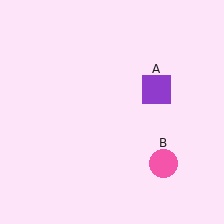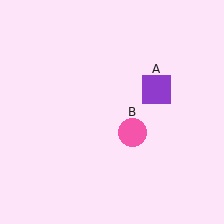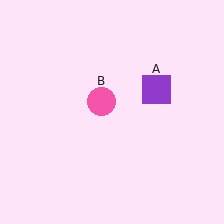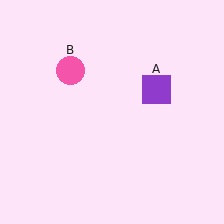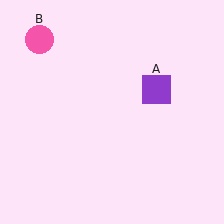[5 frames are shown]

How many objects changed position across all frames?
1 object changed position: pink circle (object B).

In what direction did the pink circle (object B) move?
The pink circle (object B) moved up and to the left.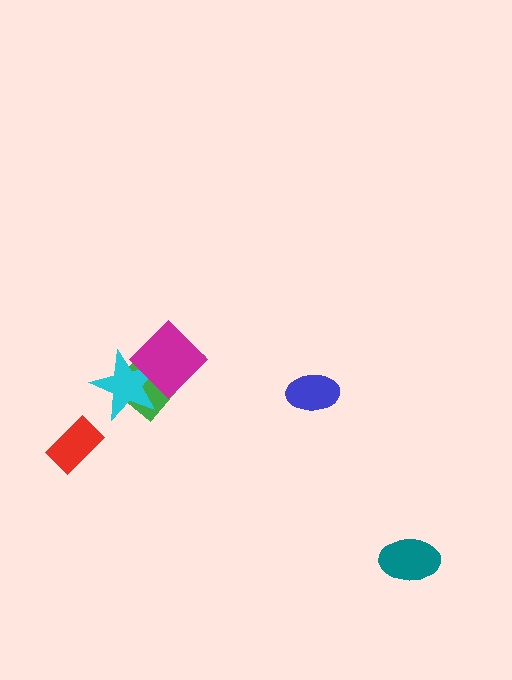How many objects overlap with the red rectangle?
0 objects overlap with the red rectangle.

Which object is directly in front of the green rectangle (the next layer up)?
The cyan star is directly in front of the green rectangle.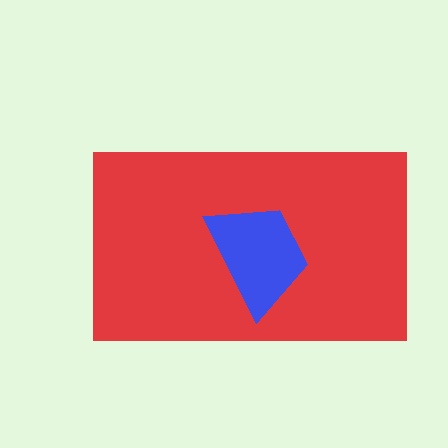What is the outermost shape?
The red rectangle.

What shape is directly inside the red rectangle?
The blue trapezoid.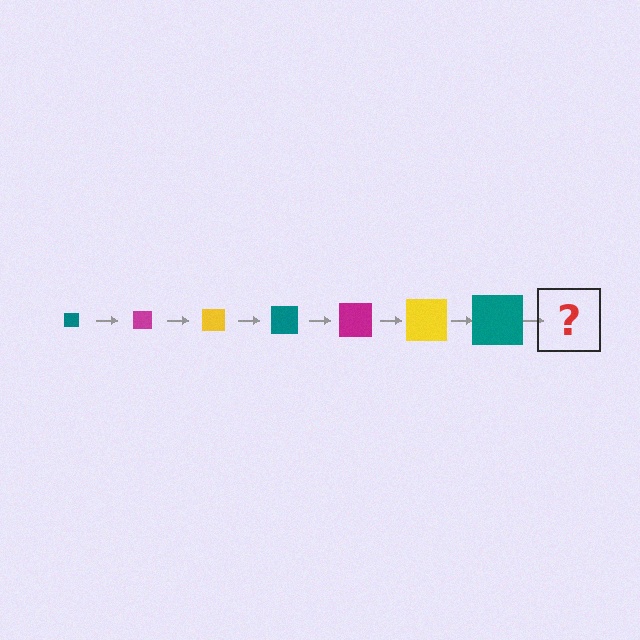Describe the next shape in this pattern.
It should be a magenta square, larger than the previous one.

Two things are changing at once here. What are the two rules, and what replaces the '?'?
The two rules are that the square grows larger each step and the color cycles through teal, magenta, and yellow. The '?' should be a magenta square, larger than the previous one.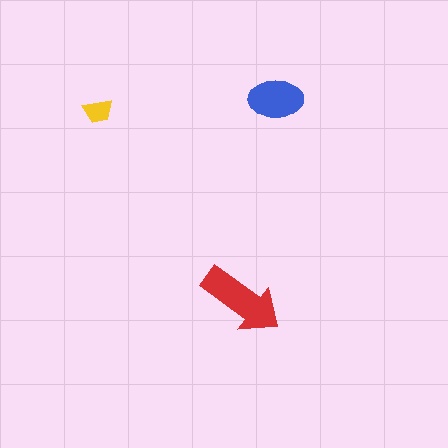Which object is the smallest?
The yellow trapezoid.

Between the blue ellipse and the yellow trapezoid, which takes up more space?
The blue ellipse.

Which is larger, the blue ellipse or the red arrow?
The red arrow.